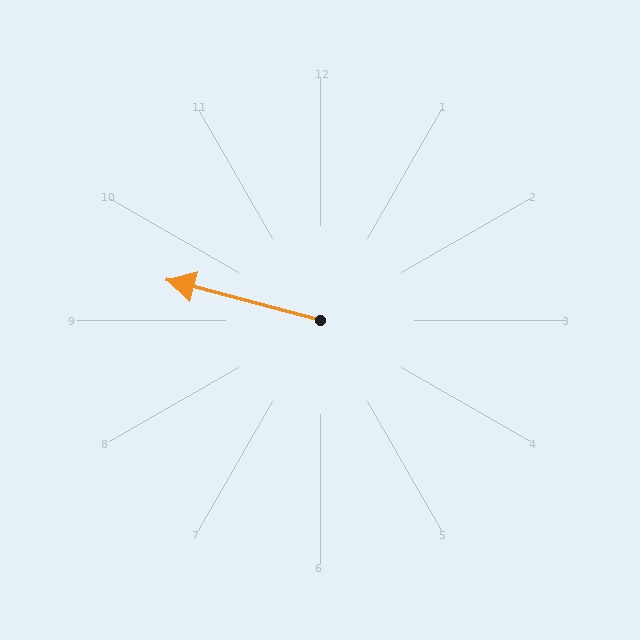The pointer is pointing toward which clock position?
Roughly 9 o'clock.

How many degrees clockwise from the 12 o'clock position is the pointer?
Approximately 285 degrees.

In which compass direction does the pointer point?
West.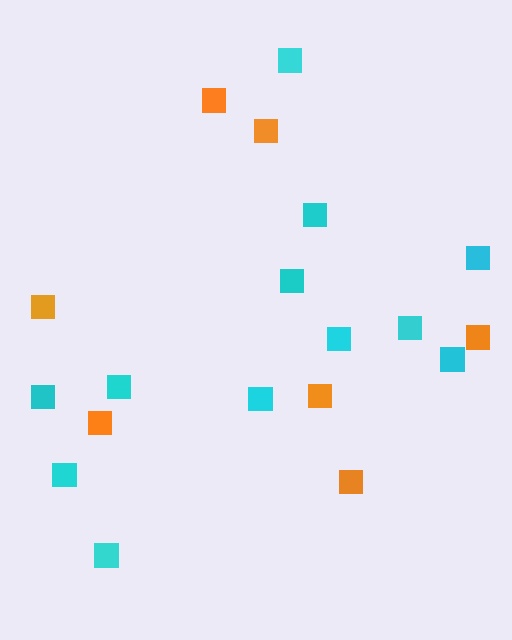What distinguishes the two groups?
There are 2 groups: one group of cyan squares (12) and one group of orange squares (7).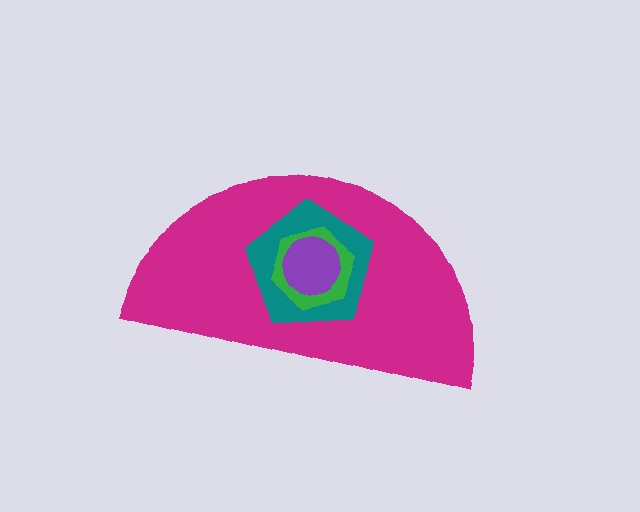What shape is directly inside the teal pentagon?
The green hexagon.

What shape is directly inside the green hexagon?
The purple circle.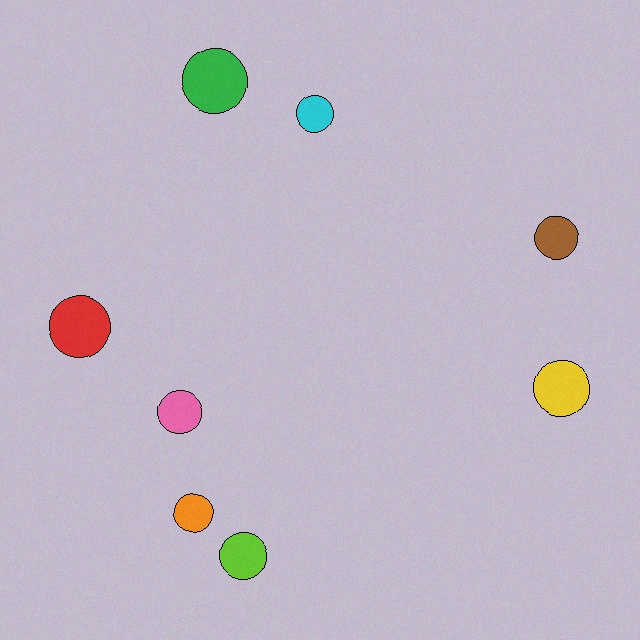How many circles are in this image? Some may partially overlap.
There are 8 circles.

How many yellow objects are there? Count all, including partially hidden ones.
There is 1 yellow object.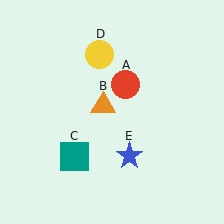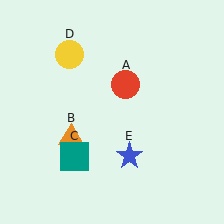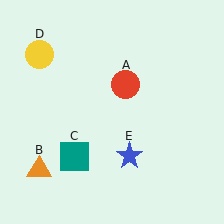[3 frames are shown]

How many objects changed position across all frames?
2 objects changed position: orange triangle (object B), yellow circle (object D).